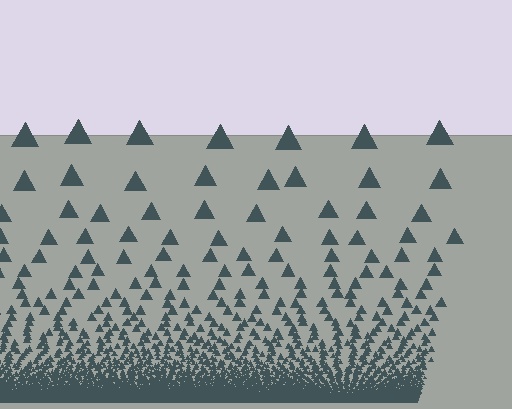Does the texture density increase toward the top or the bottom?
Density increases toward the bottom.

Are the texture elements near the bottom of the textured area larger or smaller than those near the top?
Smaller. The gradient is inverted — elements near the bottom are smaller and denser.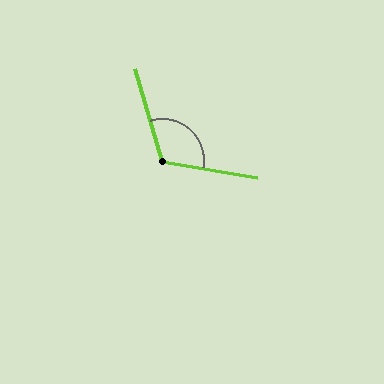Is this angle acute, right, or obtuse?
It is obtuse.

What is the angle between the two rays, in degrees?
Approximately 116 degrees.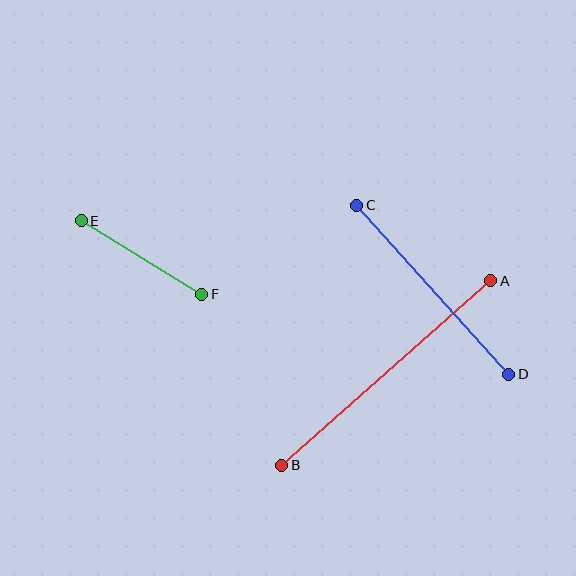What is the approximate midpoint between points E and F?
The midpoint is at approximately (142, 258) pixels.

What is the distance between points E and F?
The distance is approximately 141 pixels.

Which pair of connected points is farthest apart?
Points A and B are farthest apart.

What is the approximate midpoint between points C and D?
The midpoint is at approximately (433, 290) pixels.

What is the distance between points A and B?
The distance is approximately 279 pixels.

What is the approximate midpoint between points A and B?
The midpoint is at approximately (386, 373) pixels.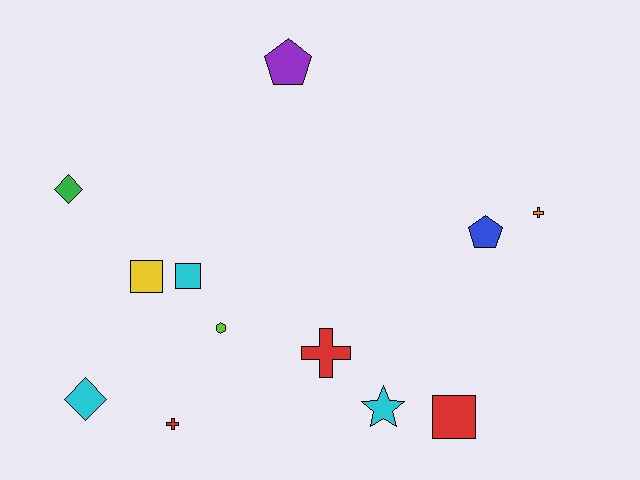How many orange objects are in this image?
There is 1 orange object.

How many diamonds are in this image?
There are 2 diamonds.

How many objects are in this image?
There are 12 objects.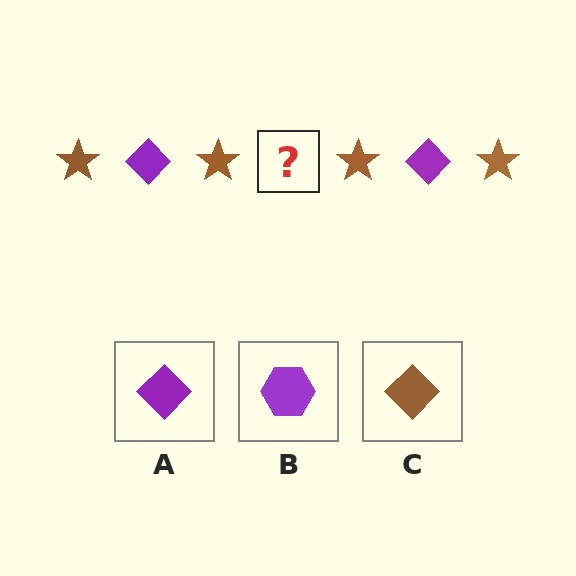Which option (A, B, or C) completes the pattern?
A.